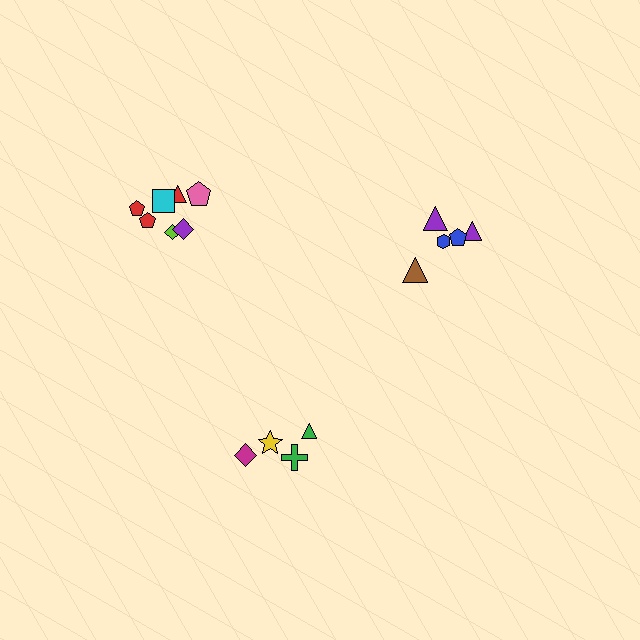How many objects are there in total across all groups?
There are 16 objects.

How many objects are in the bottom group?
There are 4 objects.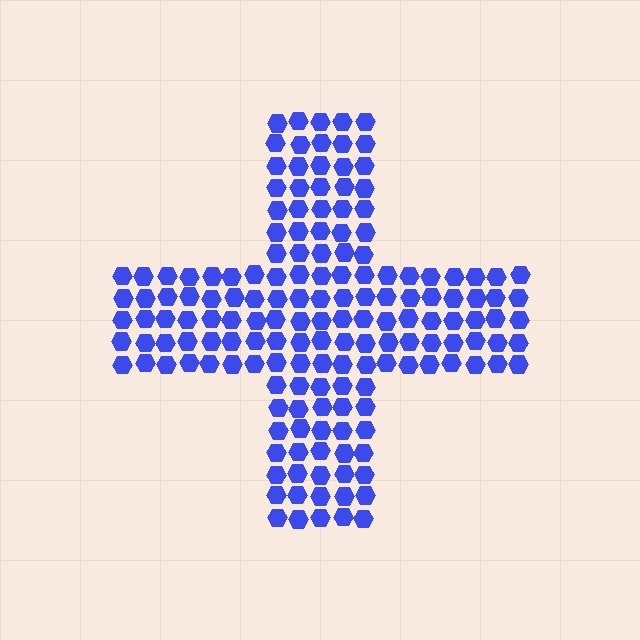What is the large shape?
The large shape is a cross.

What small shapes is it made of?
It is made of small hexagons.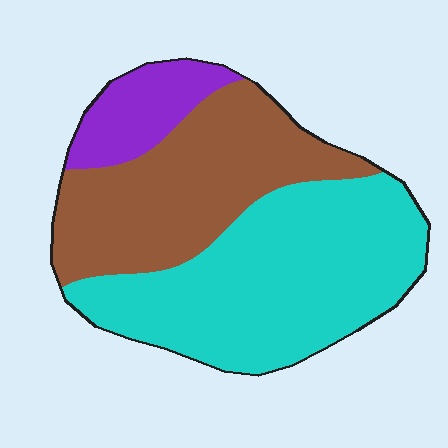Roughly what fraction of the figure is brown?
Brown takes up between a third and a half of the figure.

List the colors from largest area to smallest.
From largest to smallest: cyan, brown, purple.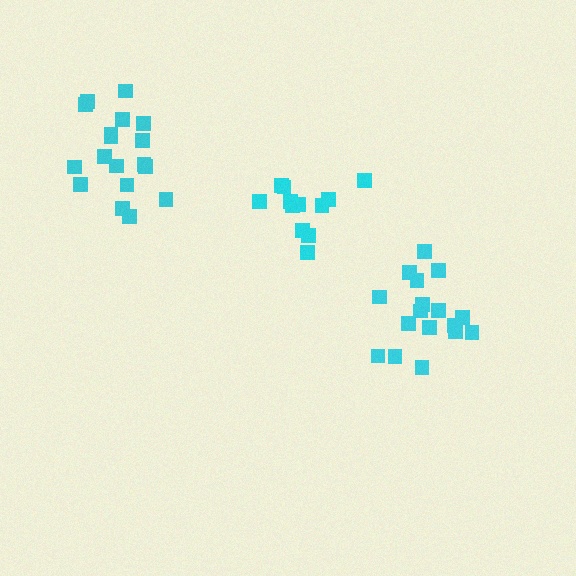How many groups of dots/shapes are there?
There are 3 groups.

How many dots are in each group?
Group 1: 12 dots, Group 2: 17 dots, Group 3: 18 dots (47 total).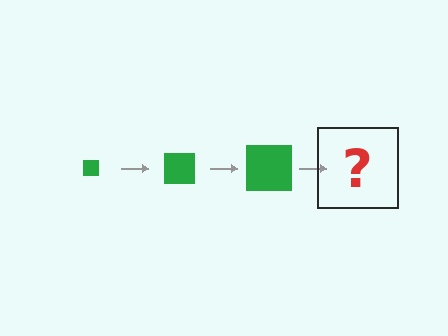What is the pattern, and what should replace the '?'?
The pattern is that the square gets progressively larger each step. The '?' should be a green square, larger than the previous one.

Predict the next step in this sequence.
The next step is a green square, larger than the previous one.